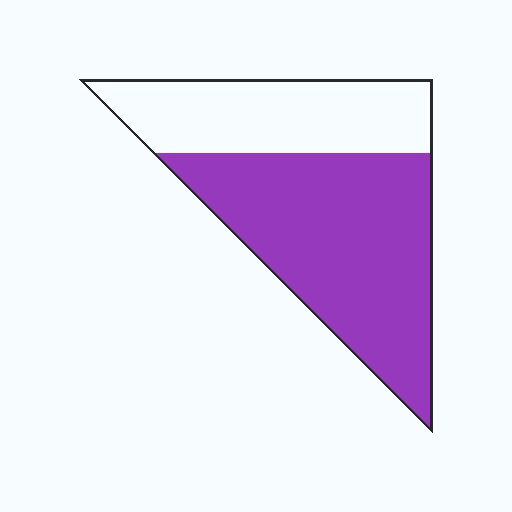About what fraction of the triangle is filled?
About five eighths (5/8).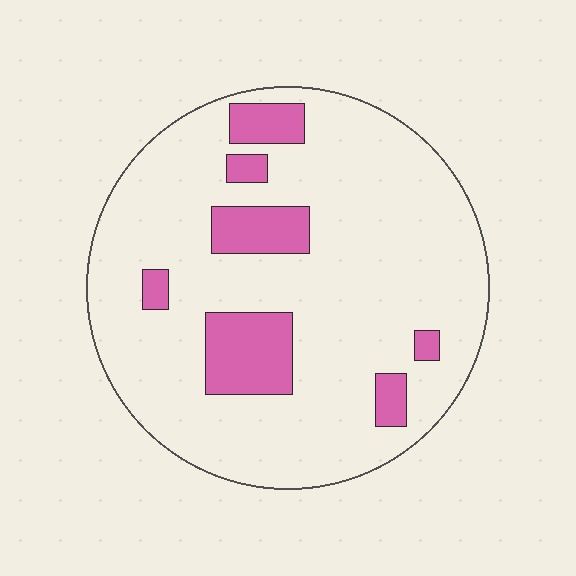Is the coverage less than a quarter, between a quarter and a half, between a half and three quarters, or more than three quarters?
Less than a quarter.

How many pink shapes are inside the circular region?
7.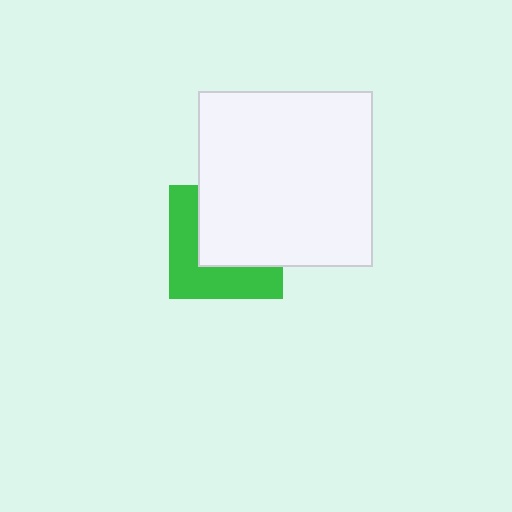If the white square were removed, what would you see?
You would see the complete green square.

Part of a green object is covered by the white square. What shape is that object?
It is a square.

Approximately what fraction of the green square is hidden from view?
Roughly 54% of the green square is hidden behind the white square.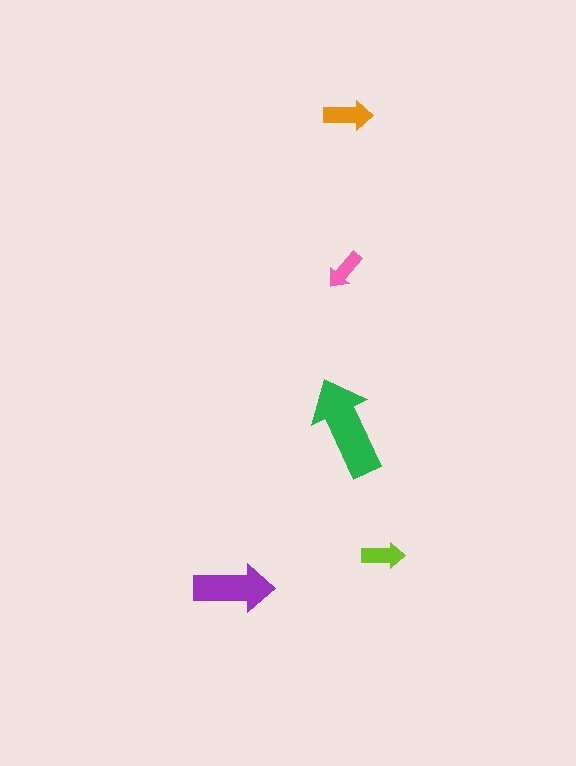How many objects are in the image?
There are 5 objects in the image.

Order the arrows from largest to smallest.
the green one, the purple one, the orange one, the lime one, the pink one.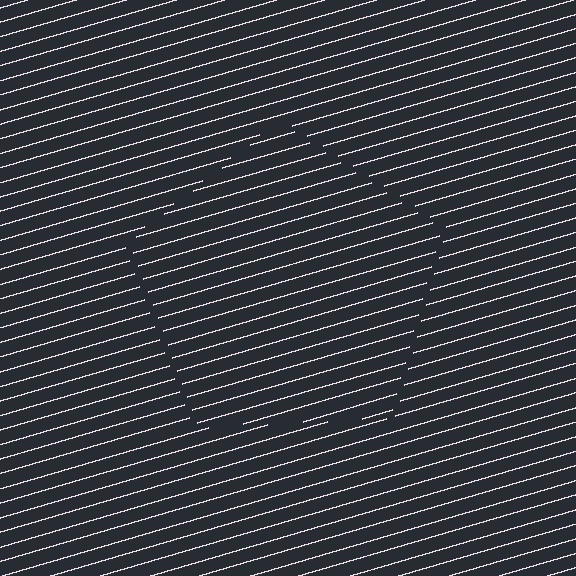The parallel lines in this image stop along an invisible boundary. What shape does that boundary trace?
An illusory pentagon. The interior of the shape contains the same grating, shifted by half a period — the contour is defined by the phase discontinuity where line-ends from the inner and outer gratings abut.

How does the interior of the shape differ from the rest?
The interior of the shape contains the same grating, shifted by half a period — the contour is defined by the phase discontinuity where line-ends from the inner and outer gratings abut.